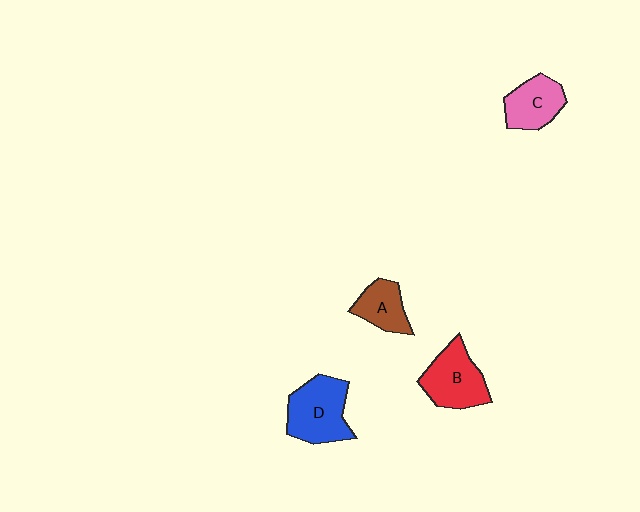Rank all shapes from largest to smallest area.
From largest to smallest: D (blue), B (red), C (pink), A (brown).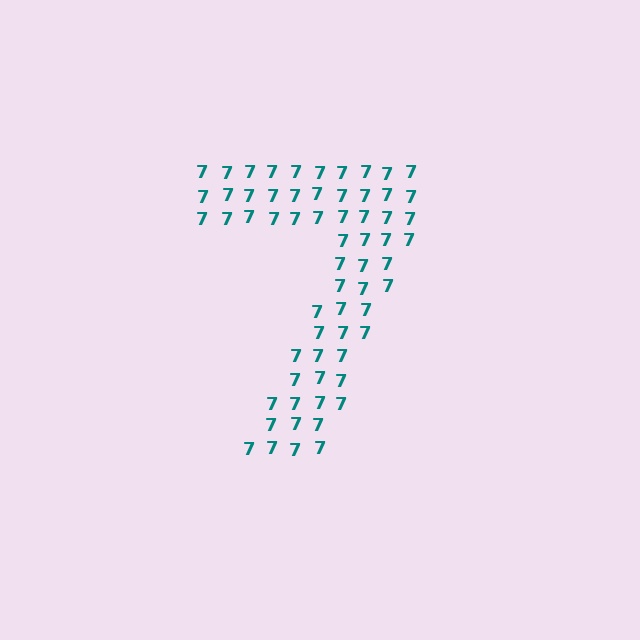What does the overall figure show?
The overall figure shows the digit 7.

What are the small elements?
The small elements are digit 7's.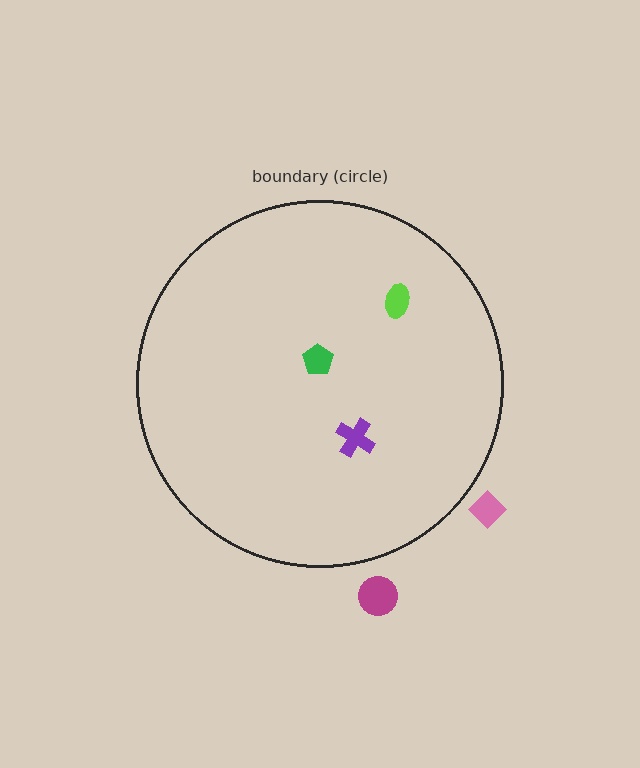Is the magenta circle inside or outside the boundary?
Outside.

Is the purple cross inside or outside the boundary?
Inside.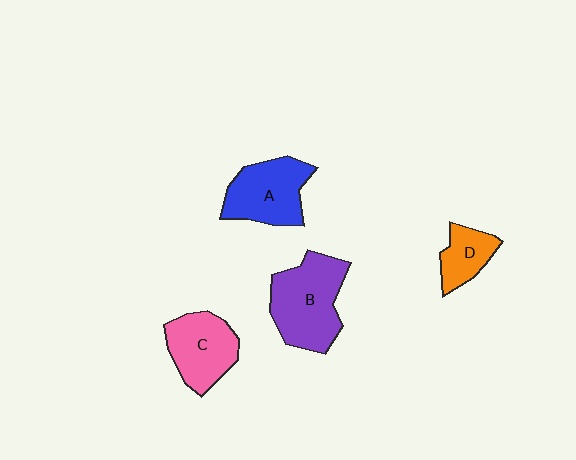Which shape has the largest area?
Shape B (purple).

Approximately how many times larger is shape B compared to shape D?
Approximately 2.2 times.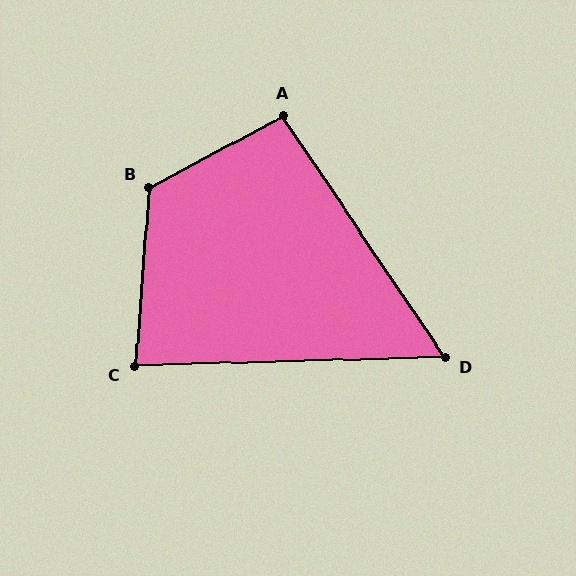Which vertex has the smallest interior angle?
D, at approximately 58 degrees.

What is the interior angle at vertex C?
Approximately 84 degrees (acute).